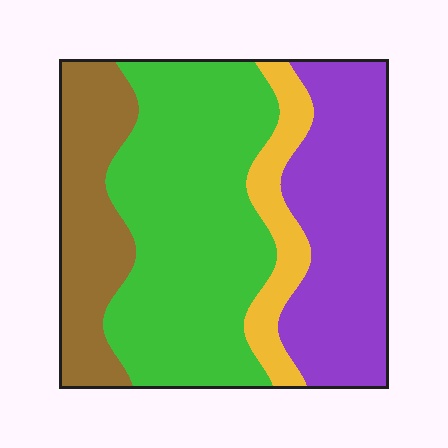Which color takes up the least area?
Yellow, at roughly 10%.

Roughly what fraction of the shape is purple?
Purple covers roughly 30% of the shape.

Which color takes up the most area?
Green, at roughly 45%.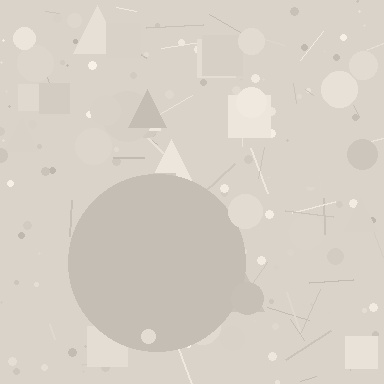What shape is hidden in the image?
A circle is hidden in the image.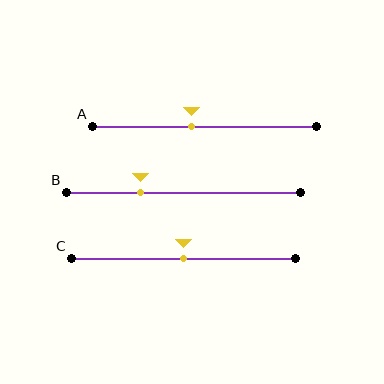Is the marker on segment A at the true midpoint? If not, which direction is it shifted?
No, the marker on segment A is shifted to the left by about 6% of the segment length.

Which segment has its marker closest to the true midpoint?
Segment C has its marker closest to the true midpoint.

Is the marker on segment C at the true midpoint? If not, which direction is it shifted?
Yes, the marker on segment C is at the true midpoint.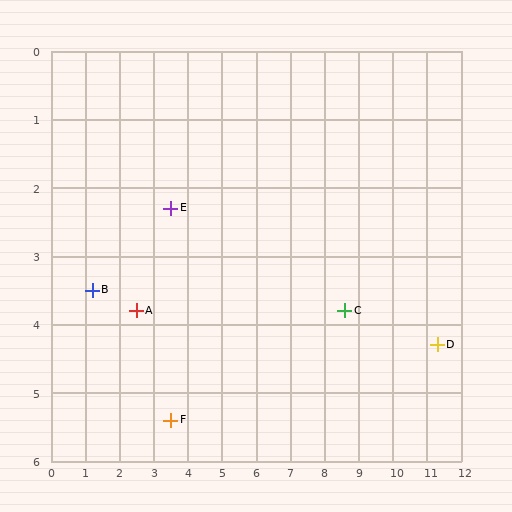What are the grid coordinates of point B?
Point B is at approximately (1.2, 3.5).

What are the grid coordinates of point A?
Point A is at approximately (2.5, 3.8).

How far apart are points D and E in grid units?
Points D and E are about 8.1 grid units apart.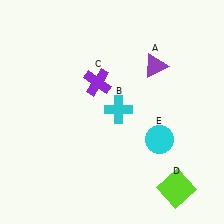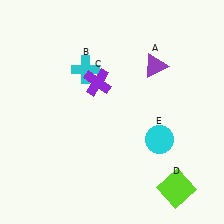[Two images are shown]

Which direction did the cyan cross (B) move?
The cyan cross (B) moved up.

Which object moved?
The cyan cross (B) moved up.